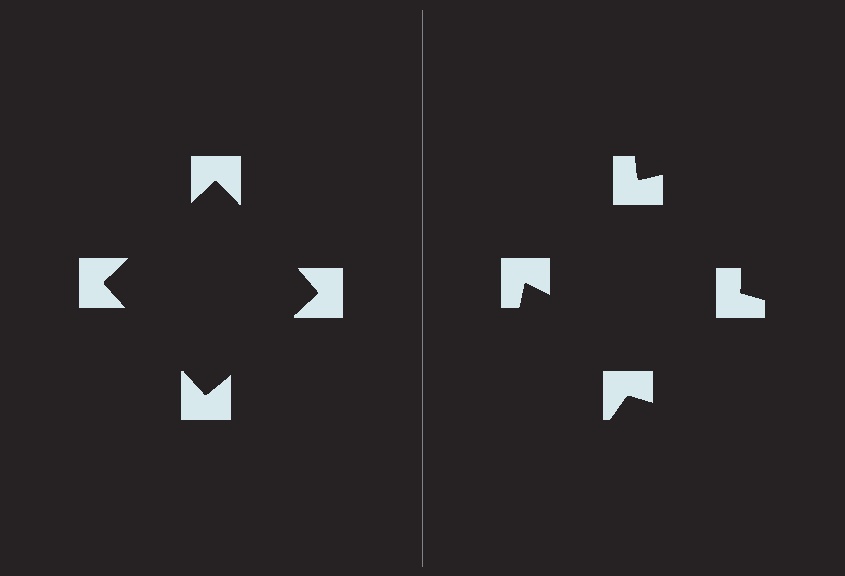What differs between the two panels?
The notched squares are positioned identically on both sides; only the wedge orientations differ. On the left they align to a square; on the right they are misaligned.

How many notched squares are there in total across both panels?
8 — 4 on each side.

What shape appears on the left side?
An illusory square.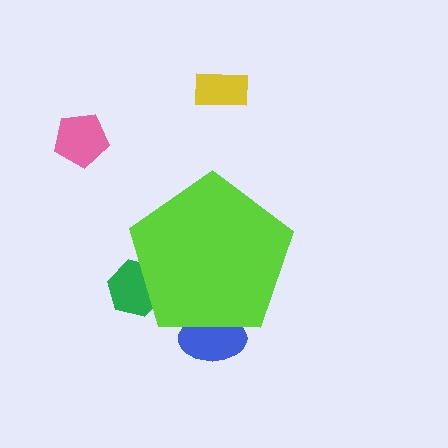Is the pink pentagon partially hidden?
No, the pink pentagon is fully visible.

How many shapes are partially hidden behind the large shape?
2 shapes are partially hidden.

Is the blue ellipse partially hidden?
Yes, the blue ellipse is partially hidden behind the lime pentagon.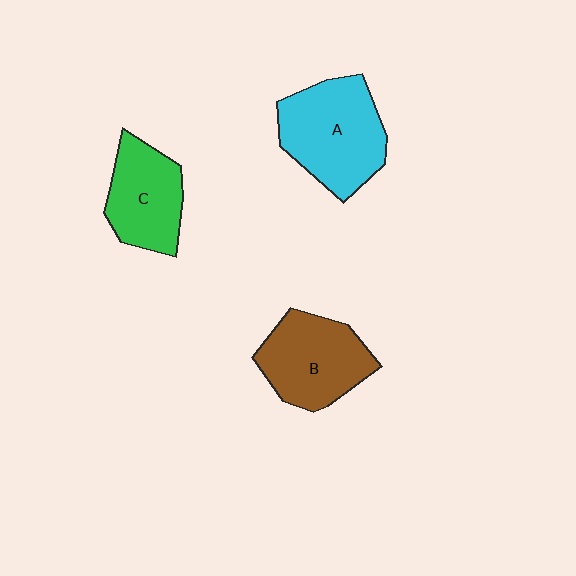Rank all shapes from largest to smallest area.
From largest to smallest: A (cyan), B (brown), C (green).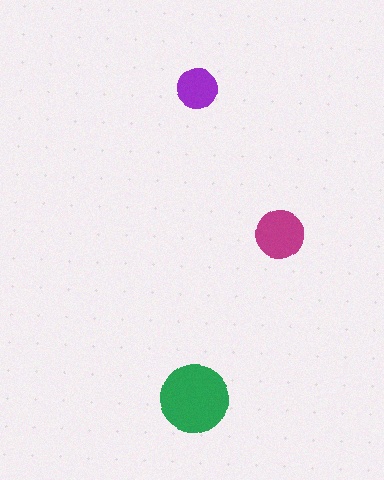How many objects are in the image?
There are 3 objects in the image.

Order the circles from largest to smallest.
the green one, the magenta one, the purple one.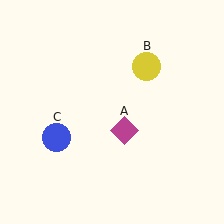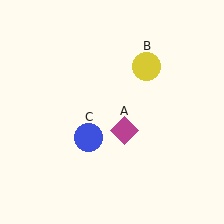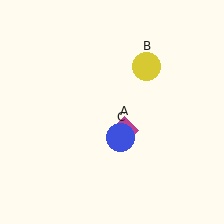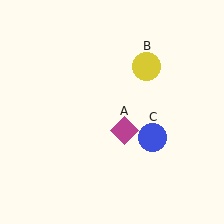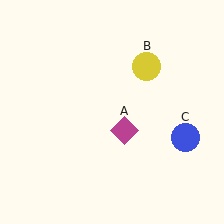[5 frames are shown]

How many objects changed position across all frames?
1 object changed position: blue circle (object C).